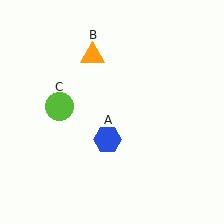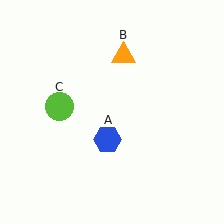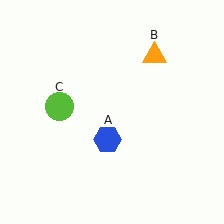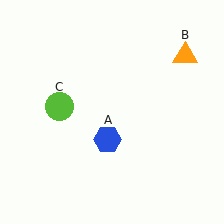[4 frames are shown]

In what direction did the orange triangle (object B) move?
The orange triangle (object B) moved right.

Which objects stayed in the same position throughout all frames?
Blue hexagon (object A) and lime circle (object C) remained stationary.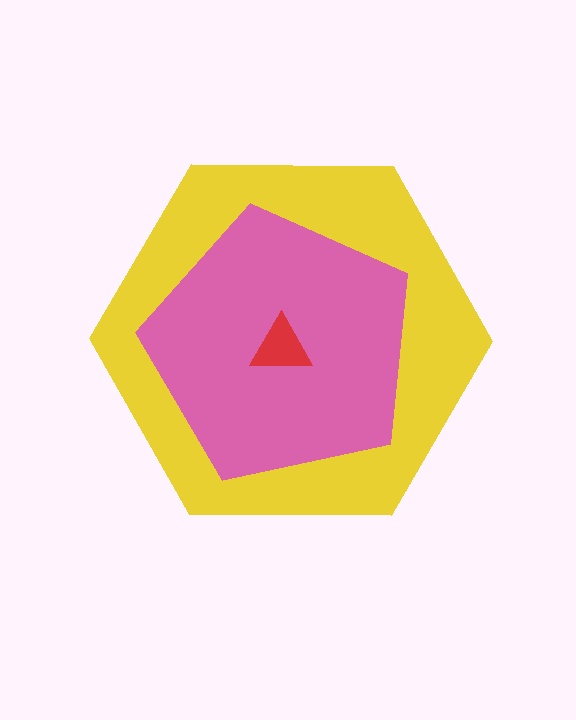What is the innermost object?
The red triangle.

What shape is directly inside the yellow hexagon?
The pink pentagon.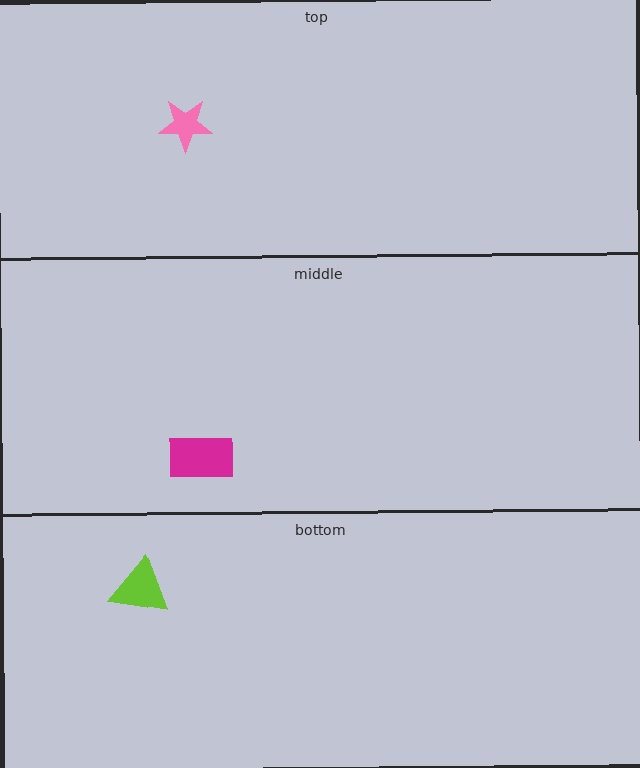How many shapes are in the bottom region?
1.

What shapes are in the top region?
The pink star.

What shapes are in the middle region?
The magenta rectangle.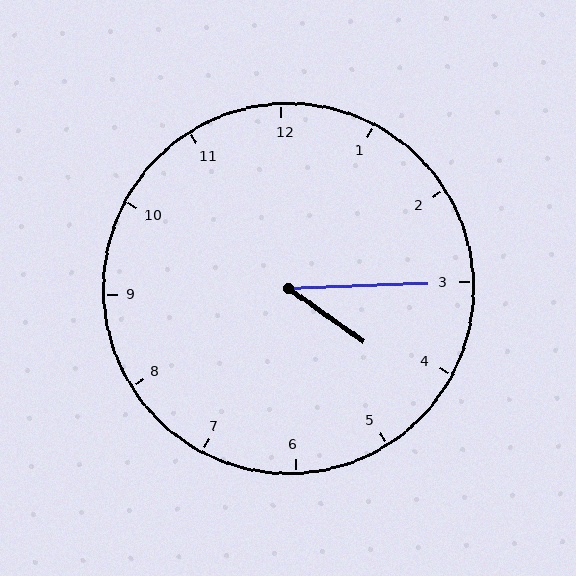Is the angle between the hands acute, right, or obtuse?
It is acute.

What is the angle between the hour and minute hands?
Approximately 38 degrees.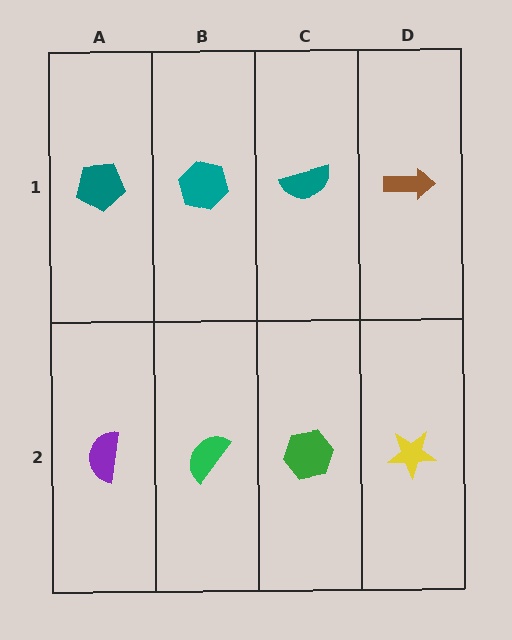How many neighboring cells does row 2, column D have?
2.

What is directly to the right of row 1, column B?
A teal semicircle.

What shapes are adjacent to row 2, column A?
A teal pentagon (row 1, column A), a green semicircle (row 2, column B).